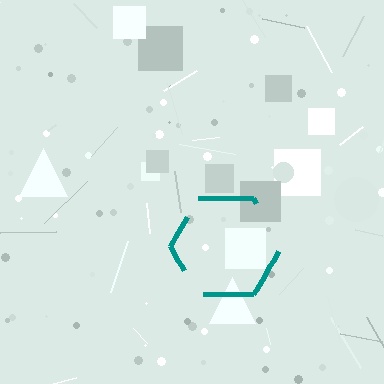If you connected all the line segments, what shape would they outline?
They would outline a hexagon.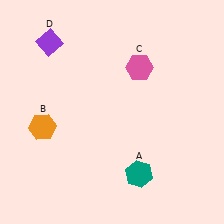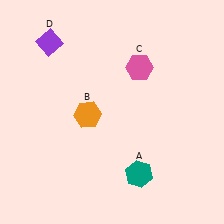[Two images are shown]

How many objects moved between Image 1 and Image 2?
1 object moved between the two images.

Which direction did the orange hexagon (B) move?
The orange hexagon (B) moved right.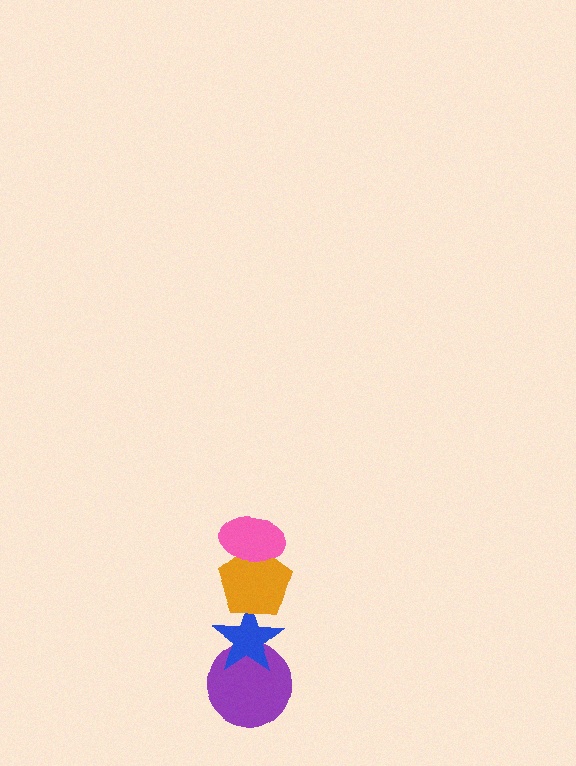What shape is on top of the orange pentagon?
The pink ellipse is on top of the orange pentagon.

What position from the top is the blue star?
The blue star is 3rd from the top.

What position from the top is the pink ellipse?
The pink ellipse is 1st from the top.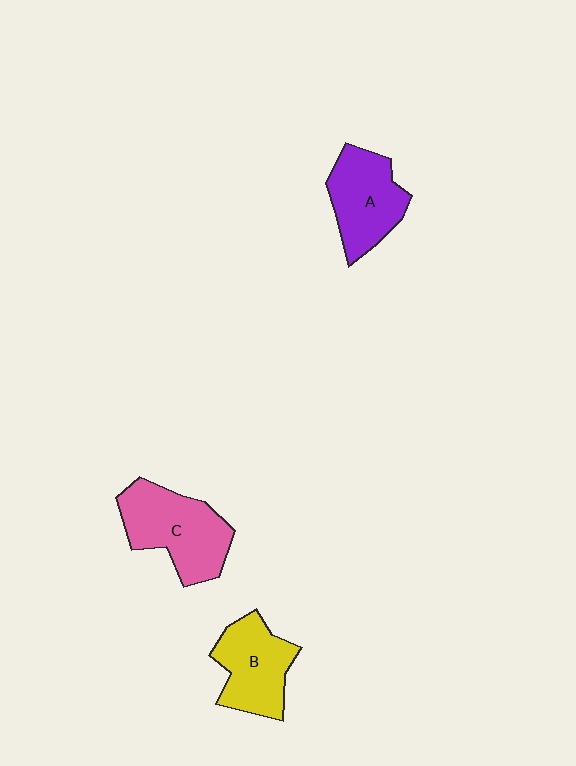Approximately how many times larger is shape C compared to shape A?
Approximately 1.2 times.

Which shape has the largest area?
Shape C (pink).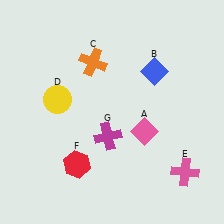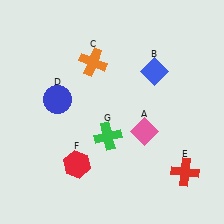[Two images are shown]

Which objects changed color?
D changed from yellow to blue. E changed from pink to red. G changed from magenta to green.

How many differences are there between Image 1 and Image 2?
There are 3 differences between the two images.